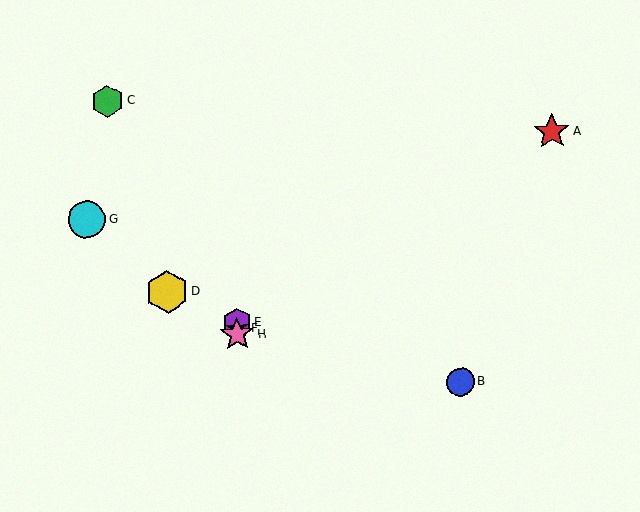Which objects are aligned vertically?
Objects E, F, H are aligned vertically.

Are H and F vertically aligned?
Yes, both are at x≈237.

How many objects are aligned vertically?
3 objects (E, F, H) are aligned vertically.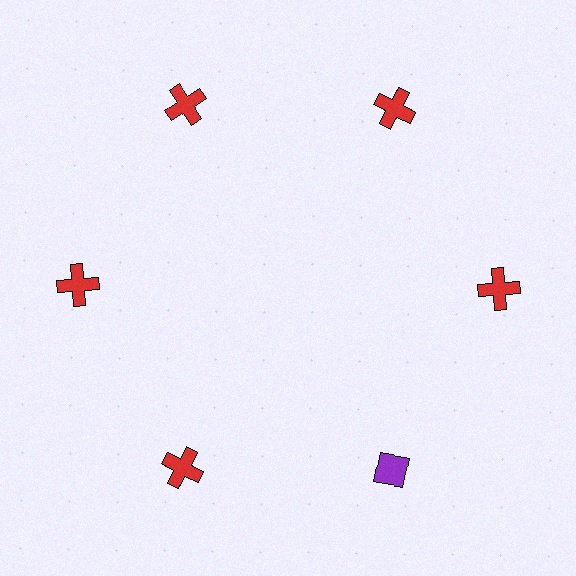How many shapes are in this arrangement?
There are 6 shapes arranged in a ring pattern.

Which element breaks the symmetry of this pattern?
The purple diamond at roughly the 5 o'clock position breaks the symmetry. All other shapes are red crosses.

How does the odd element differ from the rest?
It differs in both color (purple instead of red) and shape (diamond instead of cross).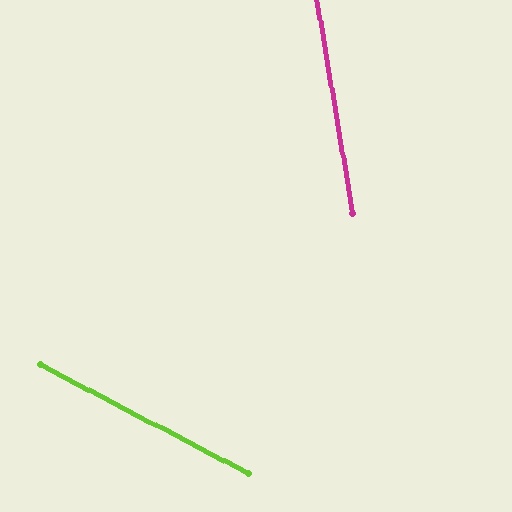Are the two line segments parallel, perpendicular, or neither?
Neither parallel nor perpendicular — they differ by about 53°.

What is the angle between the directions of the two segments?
Approximately 53 degrees.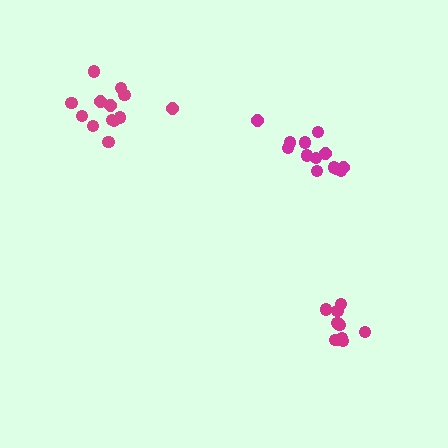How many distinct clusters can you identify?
There are 3 distinct clusters.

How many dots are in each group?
Group 1: 13 dots, Group 2: 10 dots, Group 3: 13 dots (36 total).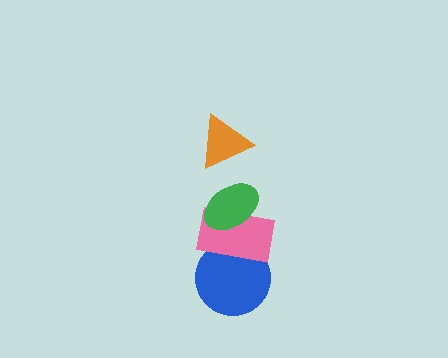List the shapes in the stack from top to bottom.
From top to bottom: the orange triangle, the green ellipse, the pink rectangle, the blue circle.